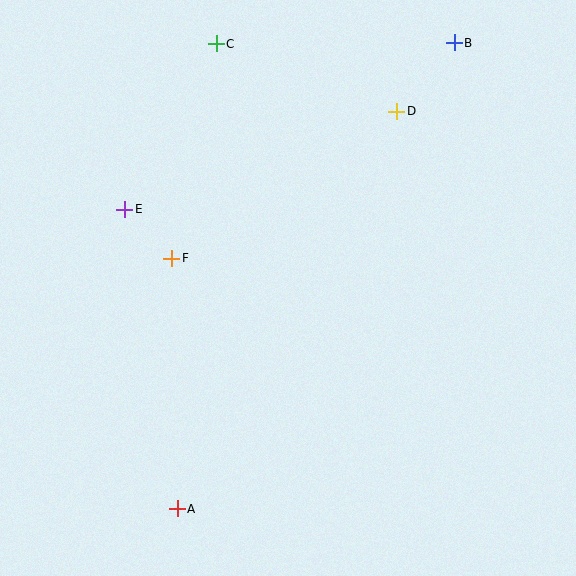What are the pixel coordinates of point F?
Point F is at (172, 258).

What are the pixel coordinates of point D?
Point D is at (397, 111).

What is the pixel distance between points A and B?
The distance between A and B is 542 pixels.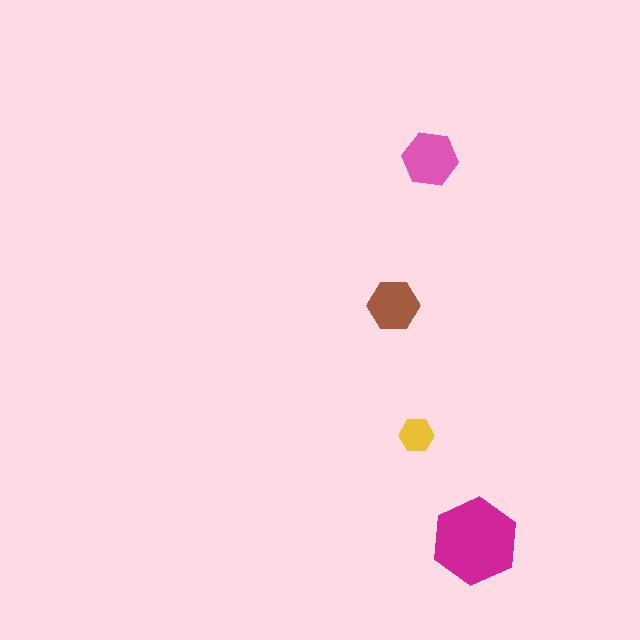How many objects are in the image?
There are 4 objects in the image.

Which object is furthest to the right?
The magenta hexagon is rightmost.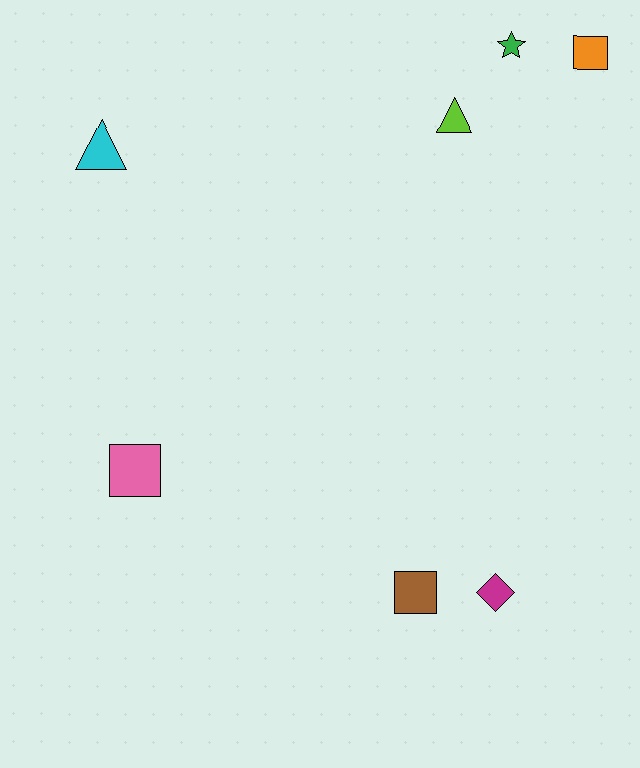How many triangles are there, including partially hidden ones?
There are 2 triangles.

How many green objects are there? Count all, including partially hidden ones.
There is 1 green object.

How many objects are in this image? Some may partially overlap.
There are 7 objects.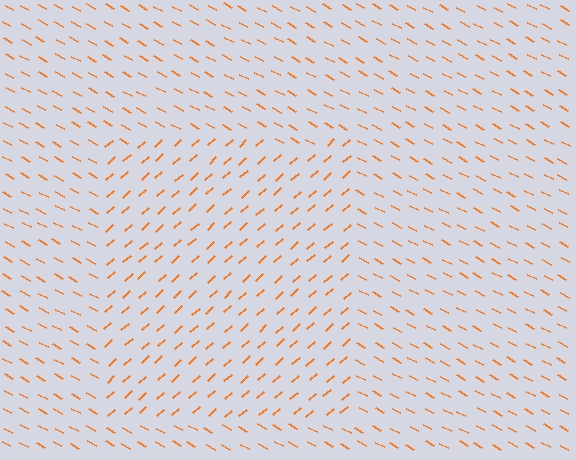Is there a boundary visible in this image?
Yes, there is a texture boundary formed by a change in line orientation.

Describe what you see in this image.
The image is filled with small orange line segments. A rectangle region in the image has lines oriented differently from the surrounding lines, creating a visible texture boundary.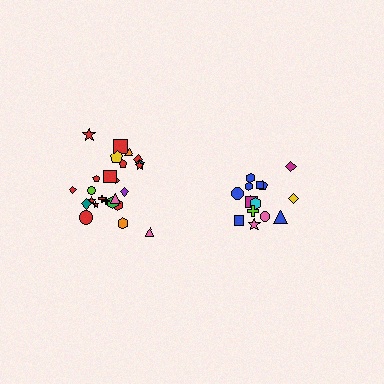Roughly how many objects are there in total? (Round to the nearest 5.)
Roughly 40 objects in total.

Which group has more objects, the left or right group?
The left group.